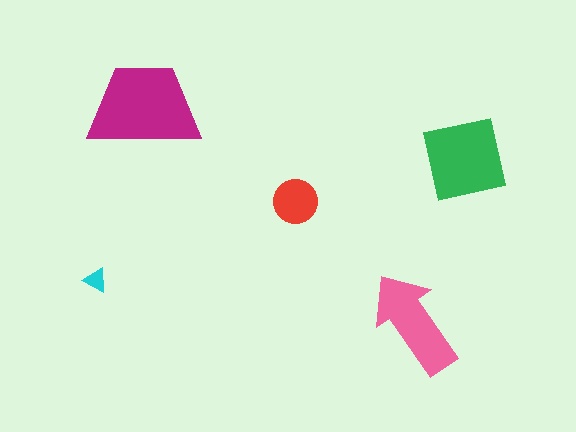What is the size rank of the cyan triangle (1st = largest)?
5th.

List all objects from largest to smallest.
The magenta trapezoid, the green square, the pink arrow, the red circle, the cyan triangle.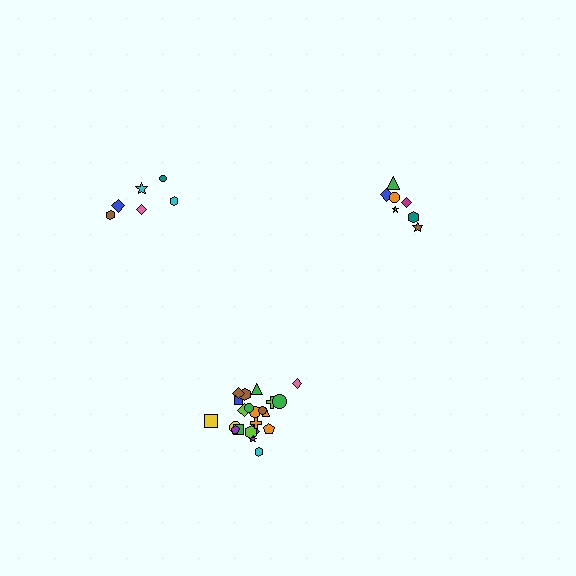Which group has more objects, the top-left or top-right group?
The top-right group.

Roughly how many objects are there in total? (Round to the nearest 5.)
Roughly 35 objects in total.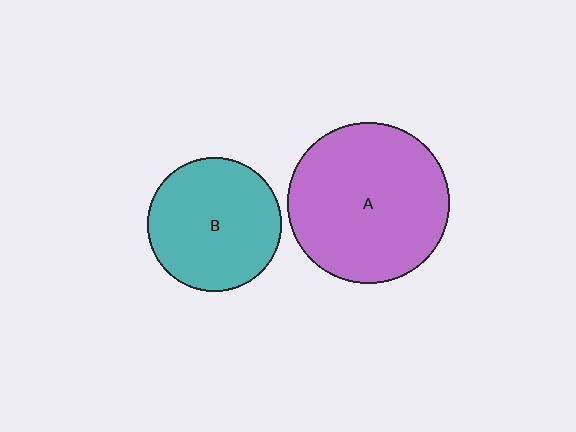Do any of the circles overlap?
No, none of the circles overlap.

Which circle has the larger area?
Circle A (purple).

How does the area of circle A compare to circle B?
Approximately 1.5 times.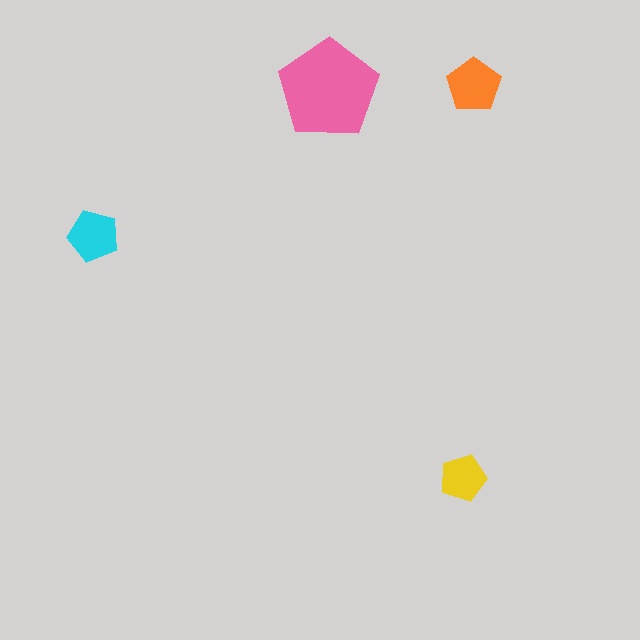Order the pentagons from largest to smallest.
the pink one, the orange one, the cyan one, the yellow one.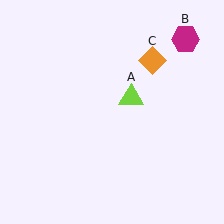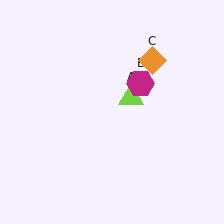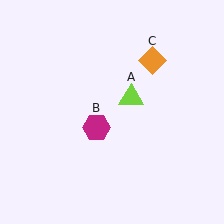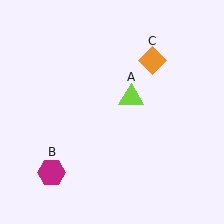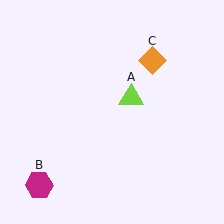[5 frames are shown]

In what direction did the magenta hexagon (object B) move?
The magenta hexagon (object B) moved down and to the left.